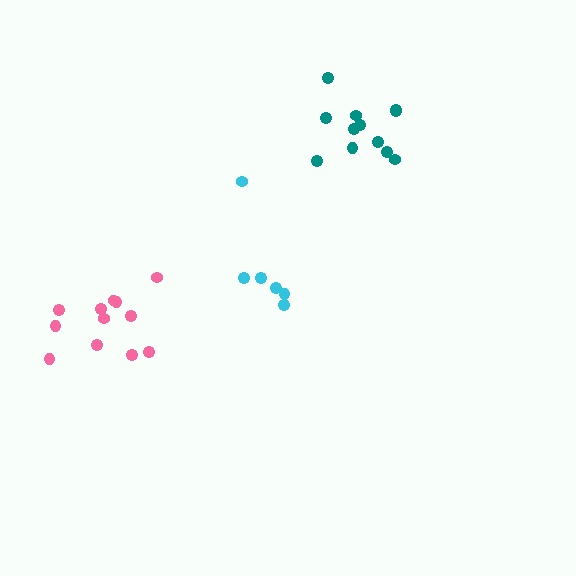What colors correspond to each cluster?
The clusters are colored: teal, cyan, pink.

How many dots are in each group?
Group 1: 12 dots, Group 2: 6 dots, Group 3: 12 dots (30 total).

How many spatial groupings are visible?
There are 3 spatial groupings.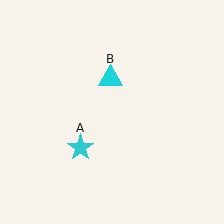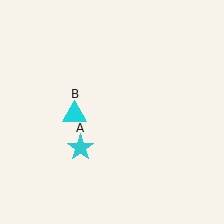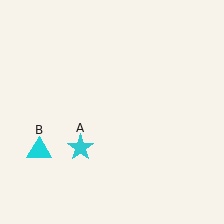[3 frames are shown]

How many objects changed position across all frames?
1 object changed position: cyan triangle (object B).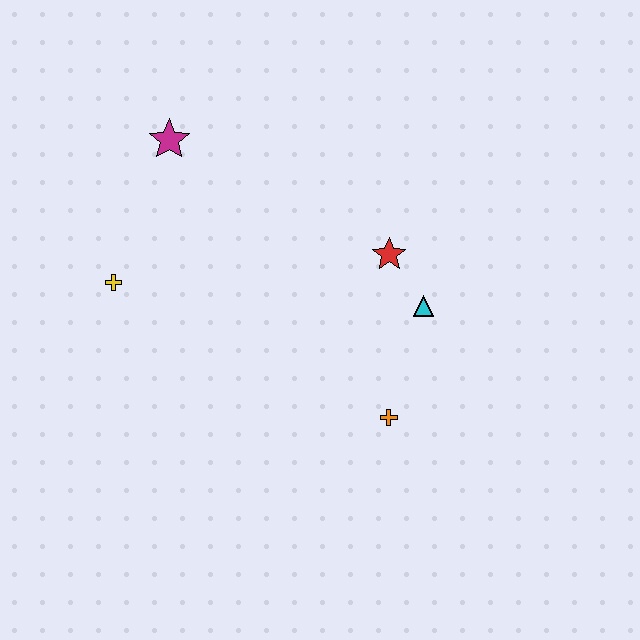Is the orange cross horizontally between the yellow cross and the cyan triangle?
Yes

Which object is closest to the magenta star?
The yellow cross is closest to the magenta star.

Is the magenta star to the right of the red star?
No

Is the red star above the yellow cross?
Yes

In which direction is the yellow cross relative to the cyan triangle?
The yellow cross is to the left of the cyan triangle.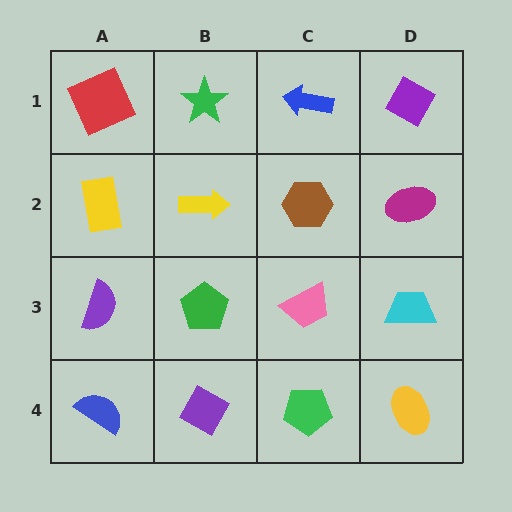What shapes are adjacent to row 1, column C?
A brown hexagon (row 2, column C), a green star (row 1, column B), a purple diamond (row 1, column D).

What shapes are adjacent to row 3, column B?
A yellow arrow (row 2, column B), a purple diamond (row 4, column B), a purple semicircle (row 3, column A), a pink trapezoid (row 3, column C).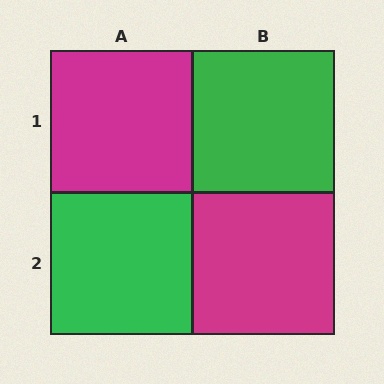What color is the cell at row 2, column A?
Green.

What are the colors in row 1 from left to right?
Magenta, green.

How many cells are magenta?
2 cells are magenta.